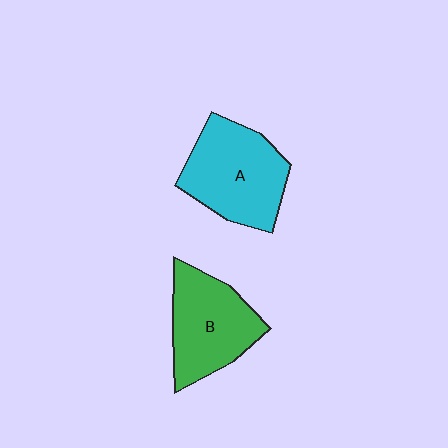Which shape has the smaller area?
Shape B (green).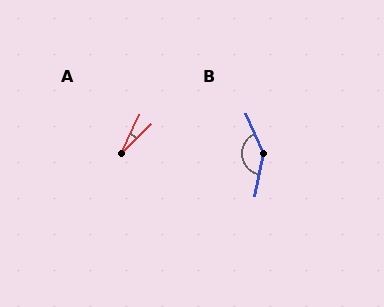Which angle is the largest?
B, at approximately 145 degrees.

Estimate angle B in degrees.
Approximately 145 degrees.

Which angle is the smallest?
A, at approximately 21 degrees.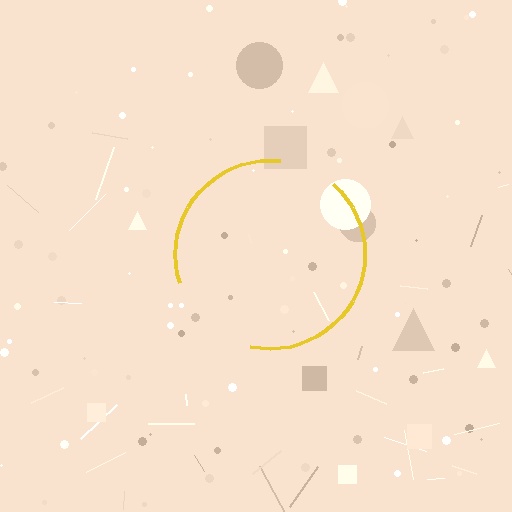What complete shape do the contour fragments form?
The contour fragments form a circle.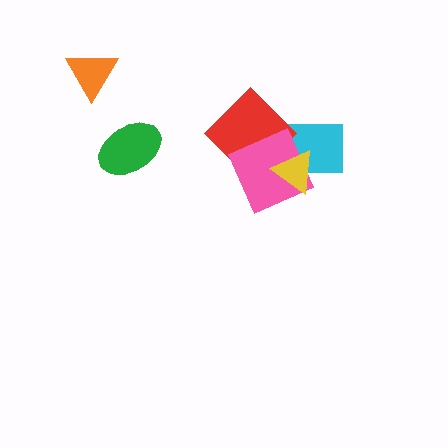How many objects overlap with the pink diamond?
3 objects overlap with the pink diamond.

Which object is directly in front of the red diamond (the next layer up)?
The pink diamond is directly in front of the red diamond.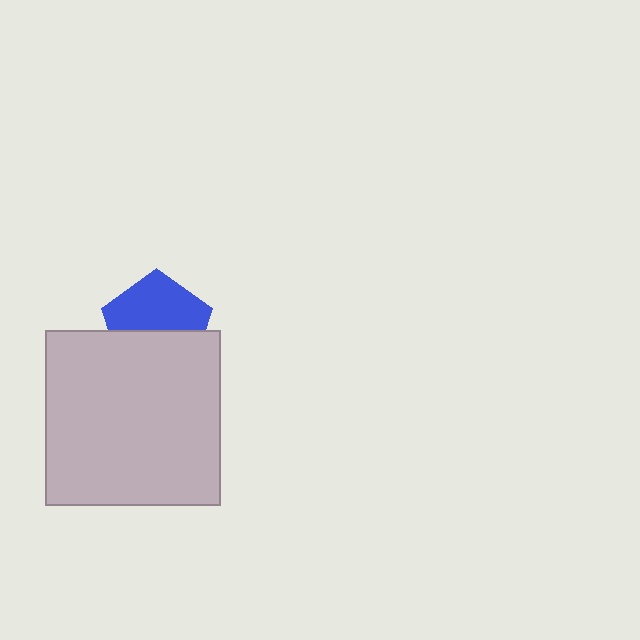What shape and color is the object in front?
The object in front is a light gray square.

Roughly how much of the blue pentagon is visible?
About half of it is visible (roughly 55%).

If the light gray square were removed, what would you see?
You would see the complete blue pentagon.